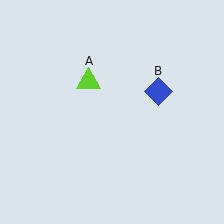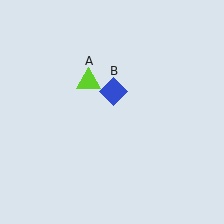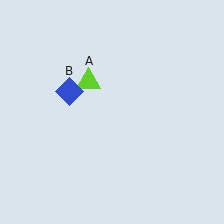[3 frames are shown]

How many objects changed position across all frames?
1 object changed position: blue diamond (object B).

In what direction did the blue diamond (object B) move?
The blue diamond (object B) moved left.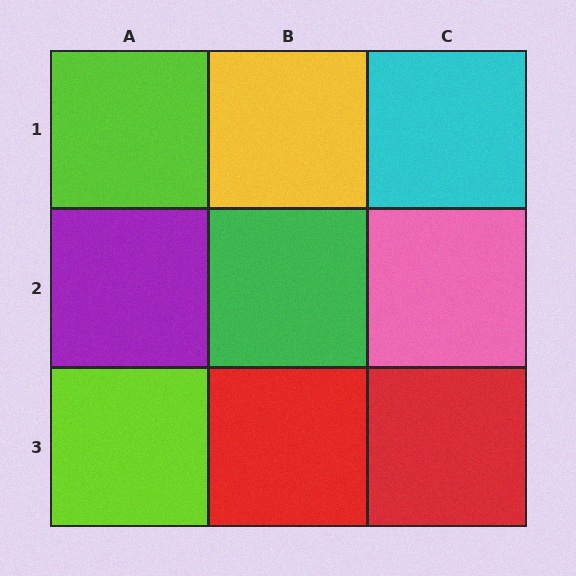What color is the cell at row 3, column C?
Red.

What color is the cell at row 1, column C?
Cyan.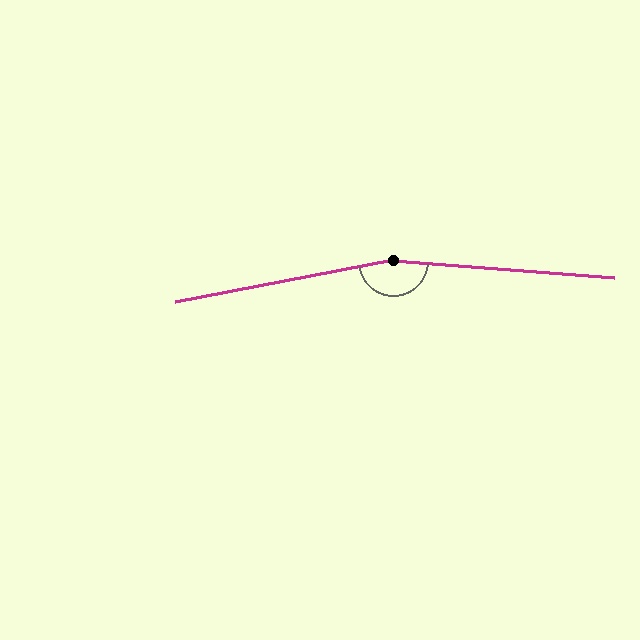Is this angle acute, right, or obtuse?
It is obtuse.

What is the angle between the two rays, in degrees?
Approximately 165 degrees.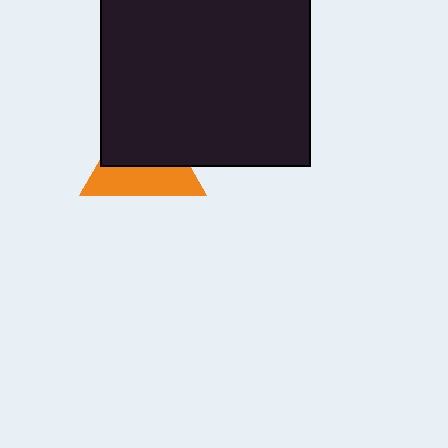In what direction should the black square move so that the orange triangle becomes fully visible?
The black square should move up. That is the shortest direction to clear the overlap and leave the orange triangle fully visible.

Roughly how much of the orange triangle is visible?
A small part of it is visible (roughly 44%).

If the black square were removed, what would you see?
You would see the complete orange triangle.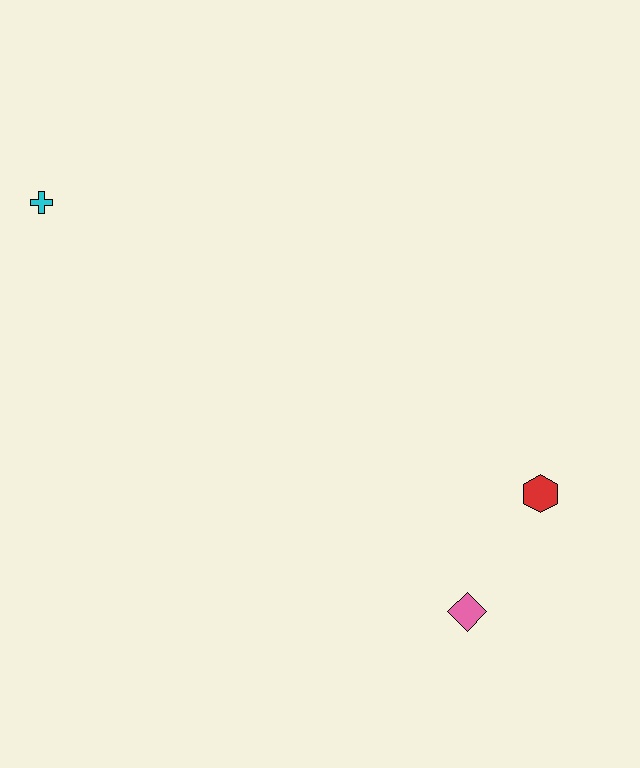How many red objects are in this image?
There is 1 red object.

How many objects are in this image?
There are 3 objects.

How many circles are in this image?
There are no circles.